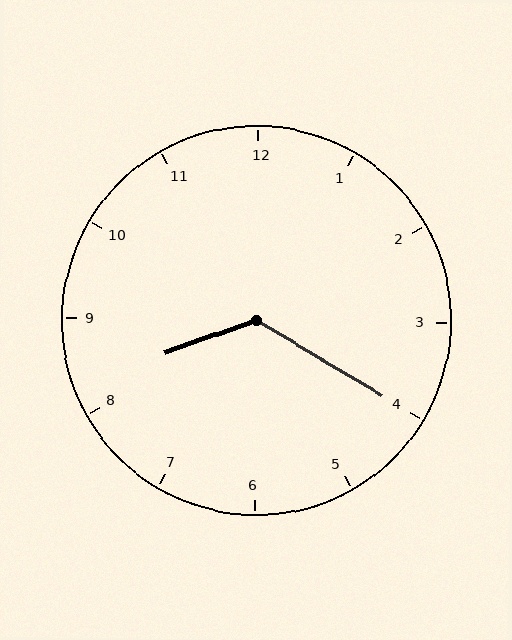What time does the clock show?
8:20.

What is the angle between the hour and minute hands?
Approximately 130 degrees.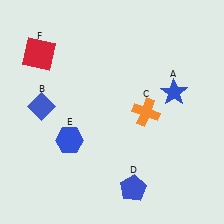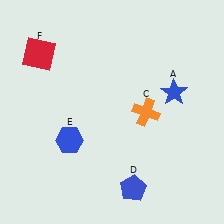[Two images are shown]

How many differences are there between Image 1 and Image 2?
There is 1 difference between the two images.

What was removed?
The blue diamond (B) was removed in Image 2.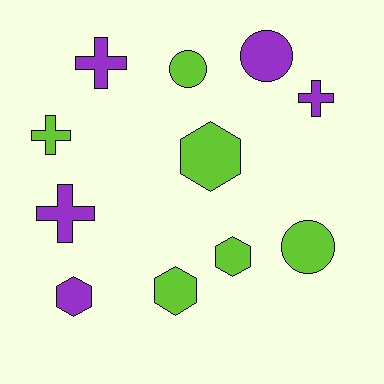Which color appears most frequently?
Lime, with 6 objects.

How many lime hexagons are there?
There are 3 lime hexagons.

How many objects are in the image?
There are 11 objects.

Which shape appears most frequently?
Cross, with 4 objects.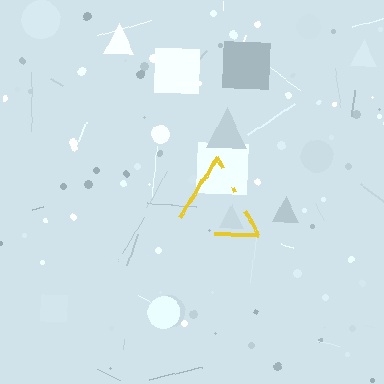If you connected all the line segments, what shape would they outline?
They would outline a triangle.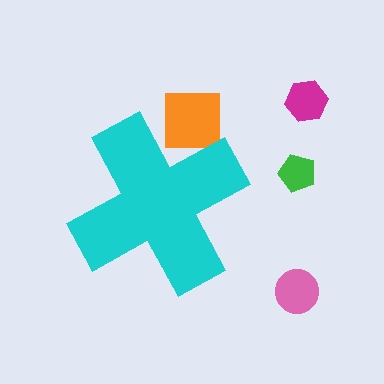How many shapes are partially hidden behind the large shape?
1 shape is partially hidden.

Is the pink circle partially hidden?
No, the pink circle is fully visible.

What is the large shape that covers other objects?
A cyan cross.